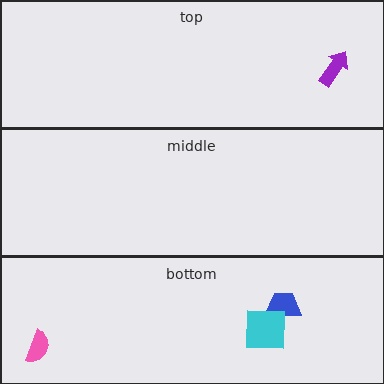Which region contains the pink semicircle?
The bottom region.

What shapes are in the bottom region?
The blue trapezoid, the cyan square, the pink semicircle.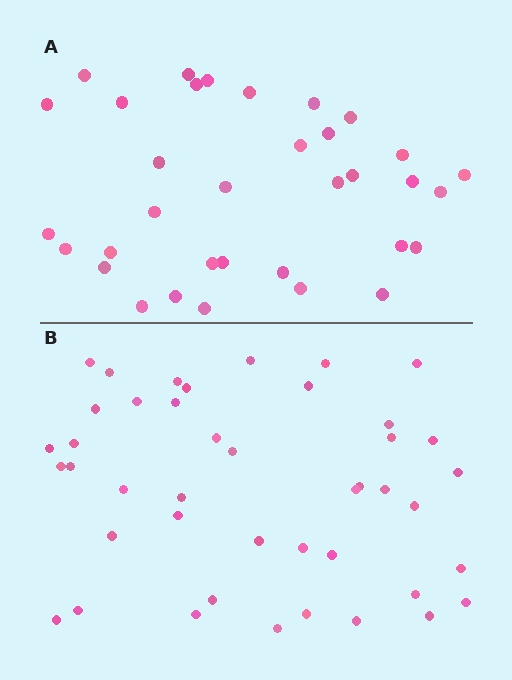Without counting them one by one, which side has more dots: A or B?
Region B (the bottom region) has more dots.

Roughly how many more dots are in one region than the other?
Region B has roughly 8 or so more dots than region A.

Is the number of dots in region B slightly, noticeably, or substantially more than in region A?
Region B has noticeably more, but not dramatically so. The ratio is roughly 1.3 to 1.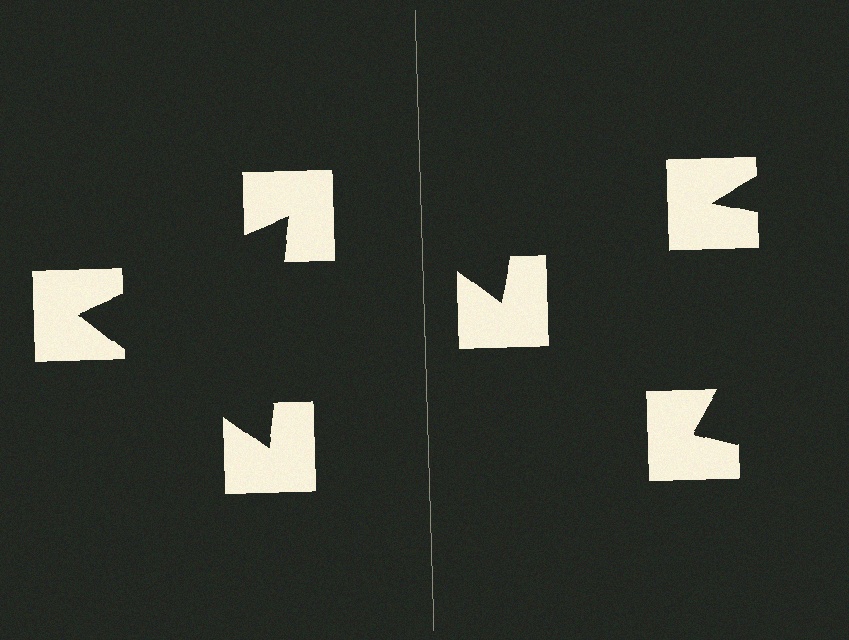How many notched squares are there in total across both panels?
6 — 3 on each side.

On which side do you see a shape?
An illusory triangle appears on the left side. On the right side the wedge cuts are rotated, so no coherent shape forms.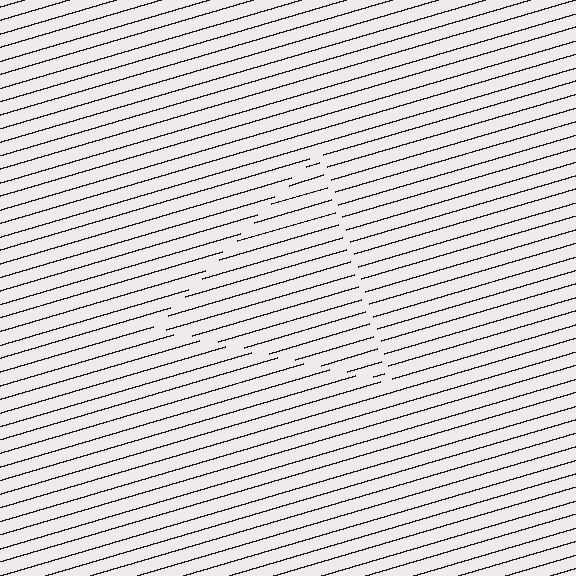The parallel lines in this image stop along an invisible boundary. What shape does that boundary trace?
An illusory triangle. The interior of the shape contains the same grating, shifted by half a period — the contour is defined by the phase discontinuity where line-ends from the inner and outer gratings abut.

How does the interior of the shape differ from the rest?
The interior of the shape contains the same grating, shifted by half a period — the contour is defined by the phase discontinuity where line-ends from the inner and outer gratings abut.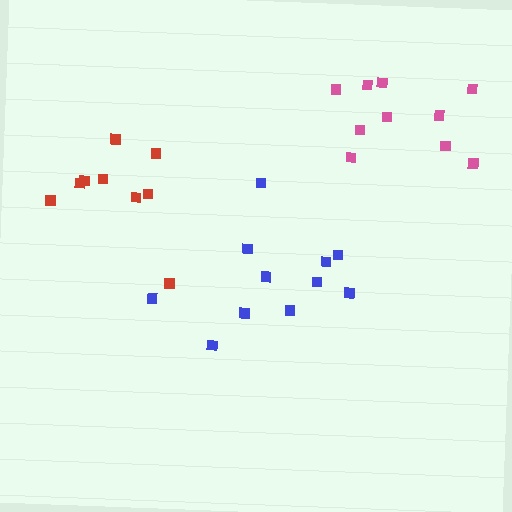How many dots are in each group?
Group 1: 10 dots, Group 2: 11 dots, Group 3: 9 dots (30 total).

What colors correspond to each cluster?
The clusters are colored: pink, blue, red.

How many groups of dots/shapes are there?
There are 3 groups.